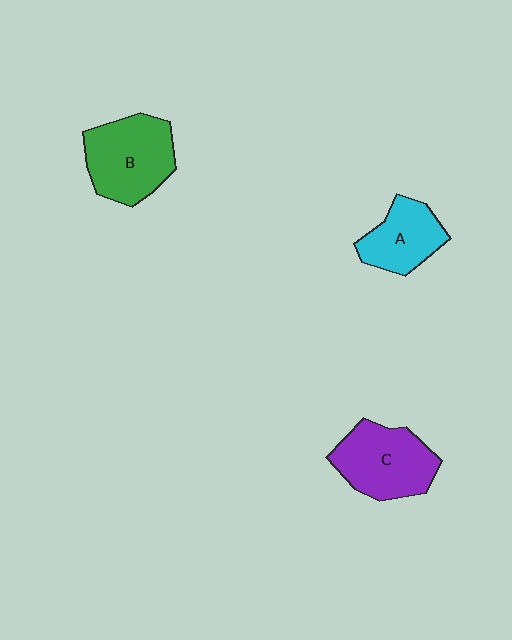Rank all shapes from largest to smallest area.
From largest to smallest: B (green), C (purple), A (cyan).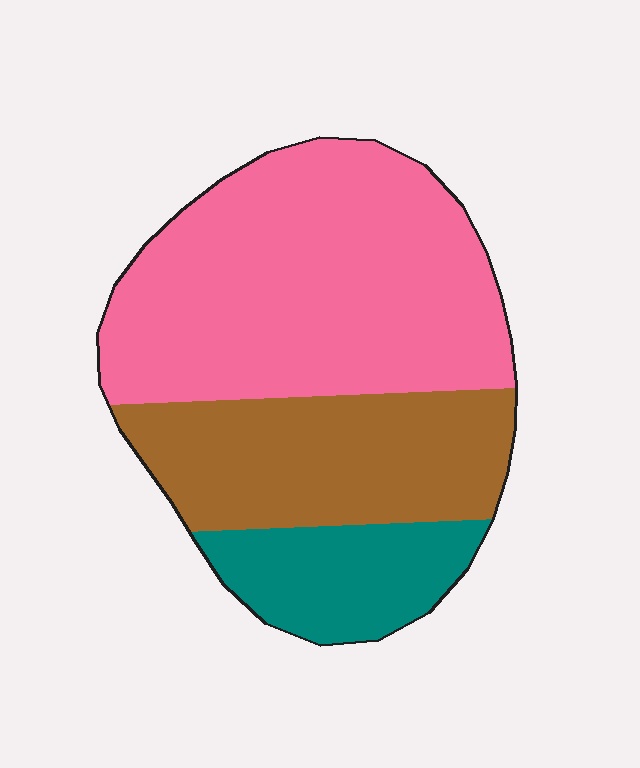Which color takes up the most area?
Pink, at roughly 55%.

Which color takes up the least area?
Teal, at roughly 15%.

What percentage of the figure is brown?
Brown covers about 30% of the figure.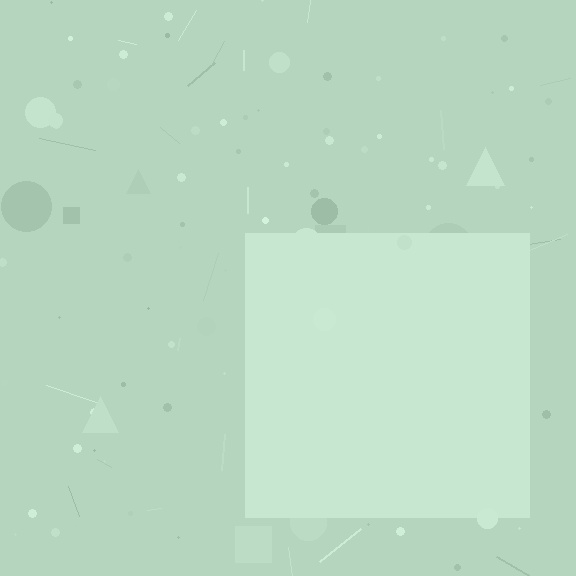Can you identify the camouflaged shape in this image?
The camouflaged shape is a square.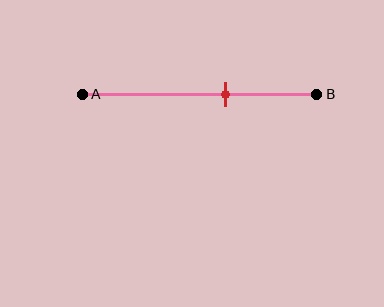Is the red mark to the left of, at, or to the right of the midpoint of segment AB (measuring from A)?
The red mark is to the right of the midpoint of segment AB.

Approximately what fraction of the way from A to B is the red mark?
The red mark is approximately 60% of the way from A to B.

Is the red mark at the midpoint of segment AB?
No, the mark is at about 60% from A, not at the 50% midpoint.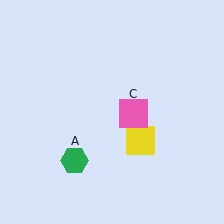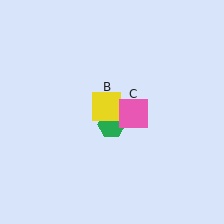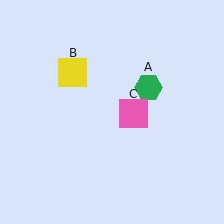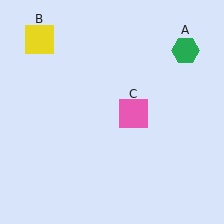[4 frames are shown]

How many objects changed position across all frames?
2 objects changed position: green hexagon (object A), yellow square (object B).